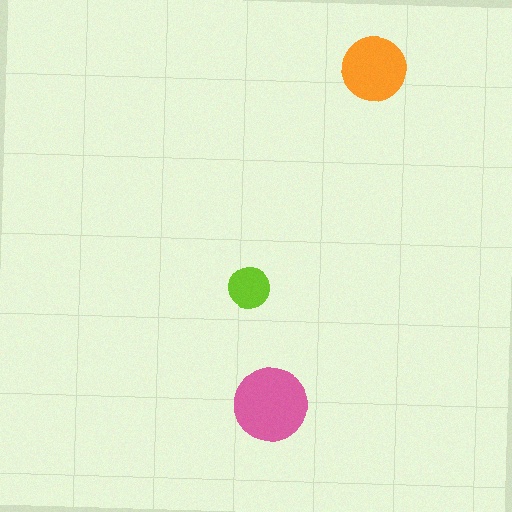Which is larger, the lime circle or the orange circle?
The orange one.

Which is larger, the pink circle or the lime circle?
The pink one.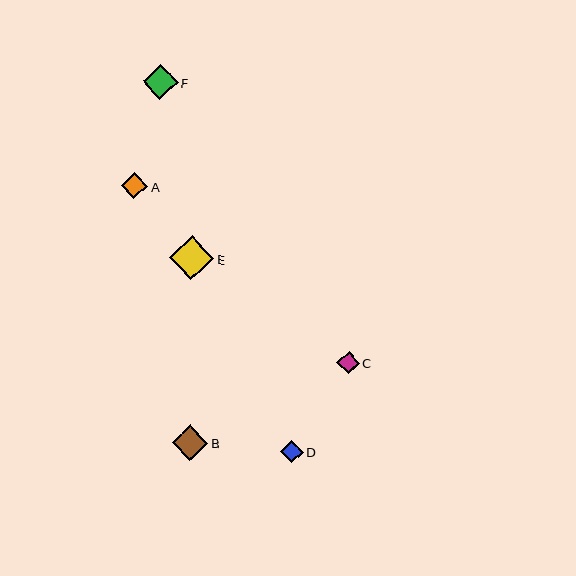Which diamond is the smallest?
Diamond C is the smallest with a size of approximately 23 pixels.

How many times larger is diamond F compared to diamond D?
Diamond F is approximately 1.5 times the size of diamond D.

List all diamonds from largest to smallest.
From largest to smallest: E, B, F, A, D, C.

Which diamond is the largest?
Diamond E is the largest with a size of approximately 44 pixels.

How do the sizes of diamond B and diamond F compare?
Diamond B and diamond F are approximately the same size.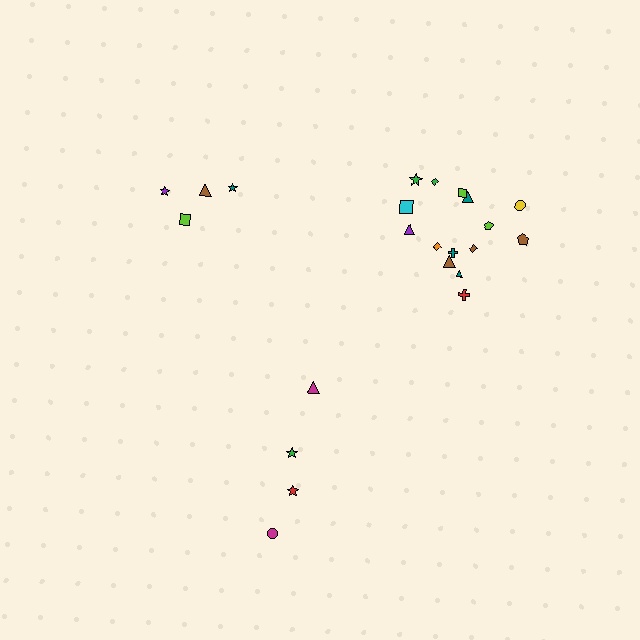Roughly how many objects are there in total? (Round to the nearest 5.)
Roughly 25 objects in total.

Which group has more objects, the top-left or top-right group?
The top-right group.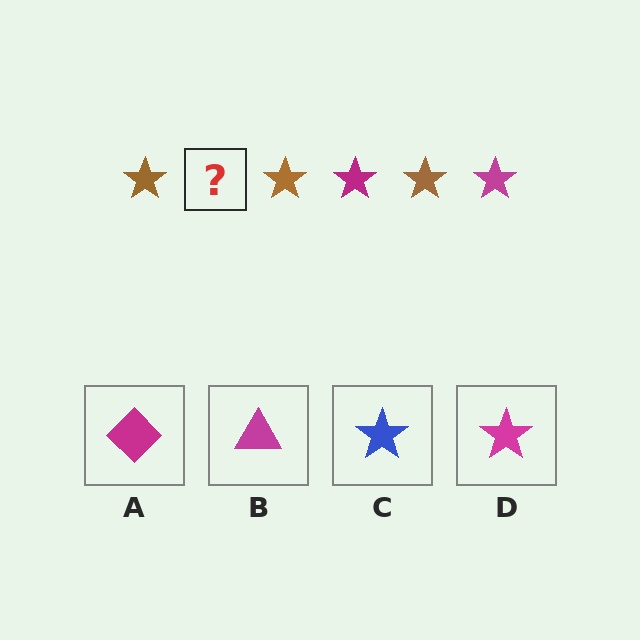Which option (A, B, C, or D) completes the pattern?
D.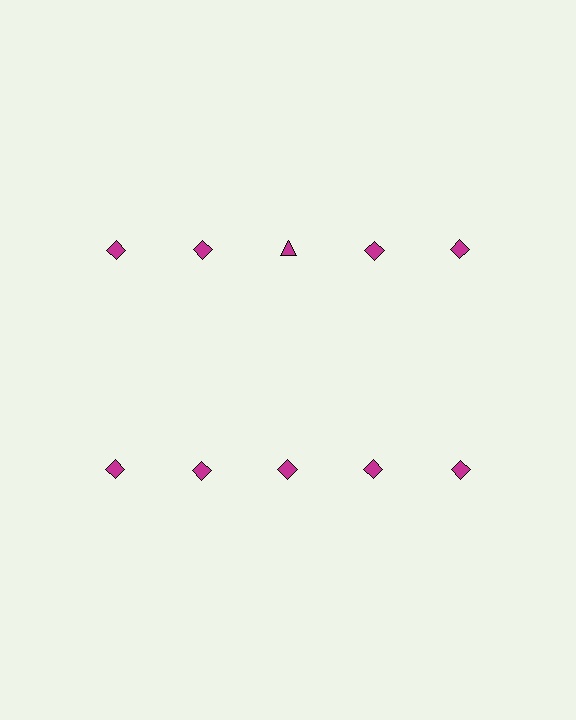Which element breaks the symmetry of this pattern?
The magenta triangle in the top row, center column breaks the symmetry. All other shapes are magenta diamonds.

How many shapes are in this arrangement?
There are 10 shapes arranged in a grid pattern.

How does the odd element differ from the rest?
It has a different shape: triangle instead of diamond.